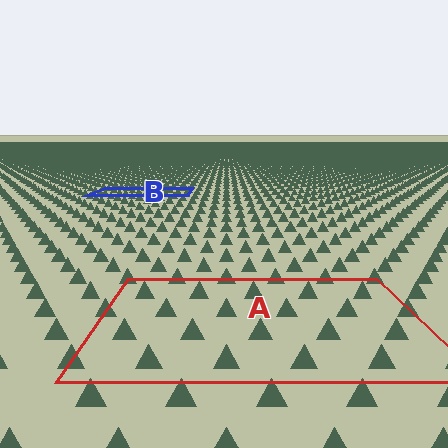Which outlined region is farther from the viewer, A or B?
Region B is farther from the viewer — the texture elements inside it appear smaller and more densely packed.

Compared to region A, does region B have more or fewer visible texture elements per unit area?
Region B has more texture elements per unit area — they are packed more densely because it is farther away.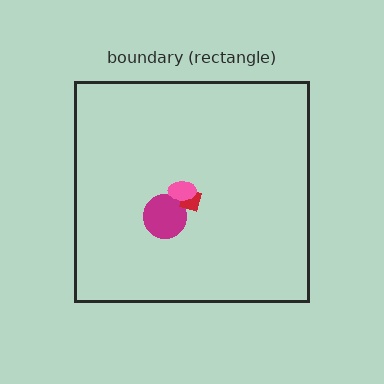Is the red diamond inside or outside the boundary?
Inside.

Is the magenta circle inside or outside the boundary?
Inside.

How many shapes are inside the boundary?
3 inside, 0 outside.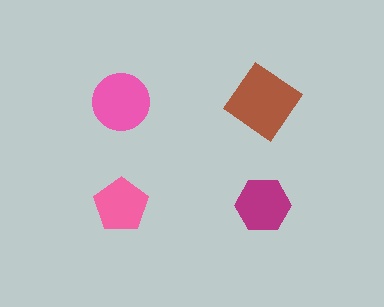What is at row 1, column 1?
A pink circle.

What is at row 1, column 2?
A brown diamond.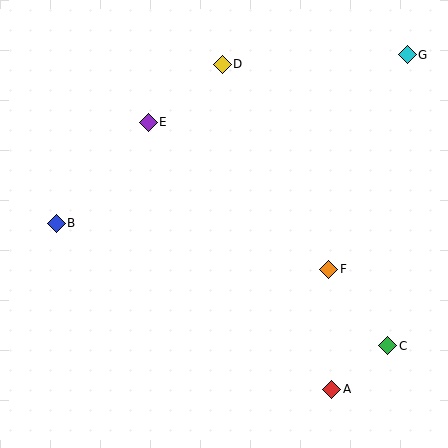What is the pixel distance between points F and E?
The distance between F and E is 233 pixels.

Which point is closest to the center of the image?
Point F at (329, 269) is closest to the center.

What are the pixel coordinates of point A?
Point A is at (332, 389).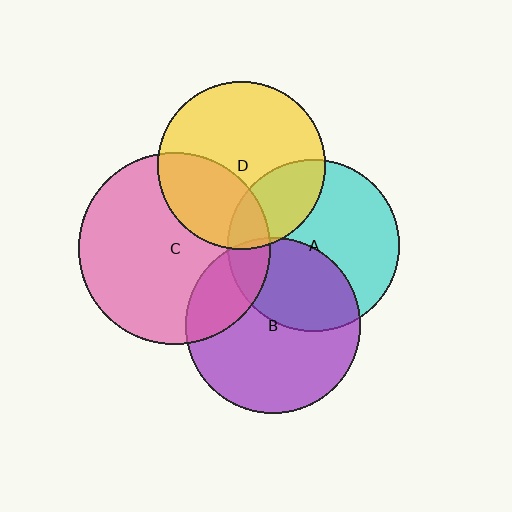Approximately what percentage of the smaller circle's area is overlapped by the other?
Approximately 40%.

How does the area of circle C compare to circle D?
Approximately 1.3 times.